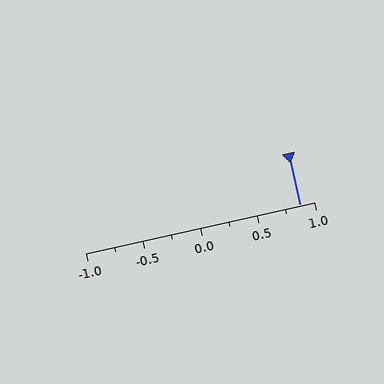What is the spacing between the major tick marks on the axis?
The major ticks are spaced 0.5 apart.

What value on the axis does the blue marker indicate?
The marker indicates approximately 0.88.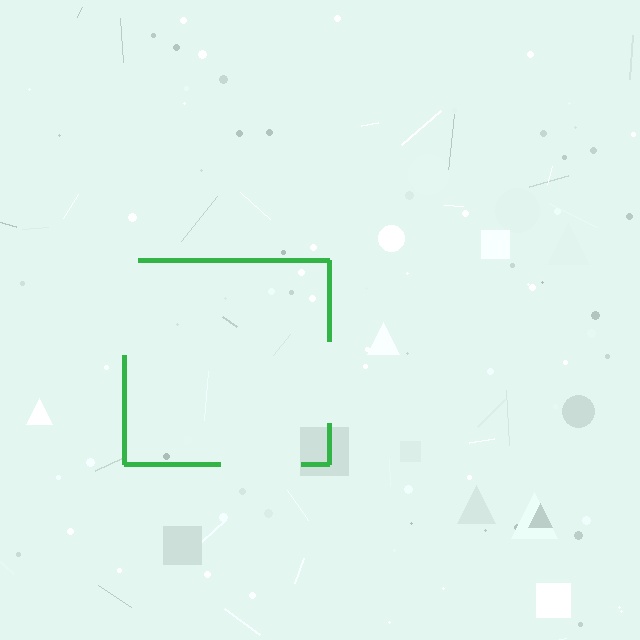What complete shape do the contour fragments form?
The contour fragments form a square.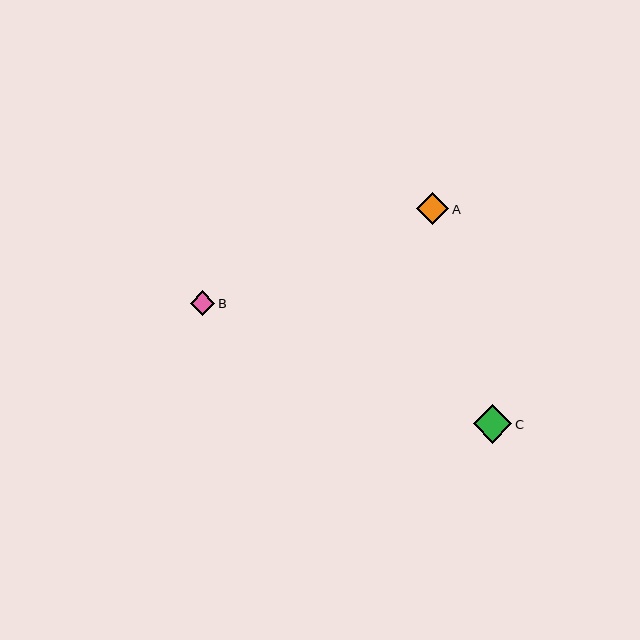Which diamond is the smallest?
Diamond B is the smallest with a size of approximately 24 pixels.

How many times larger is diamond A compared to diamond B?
Diamond A is approximately 1.3 times the size of diamond B.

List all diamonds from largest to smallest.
From largest to smallest: C, A, B.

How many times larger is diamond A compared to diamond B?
Diamond A is approximately 1.3 times the size of diamond B.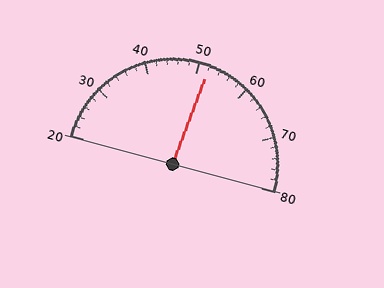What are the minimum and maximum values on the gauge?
The gauge ranges from 20 to 80.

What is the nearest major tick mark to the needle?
The nearest major tick mark is 50.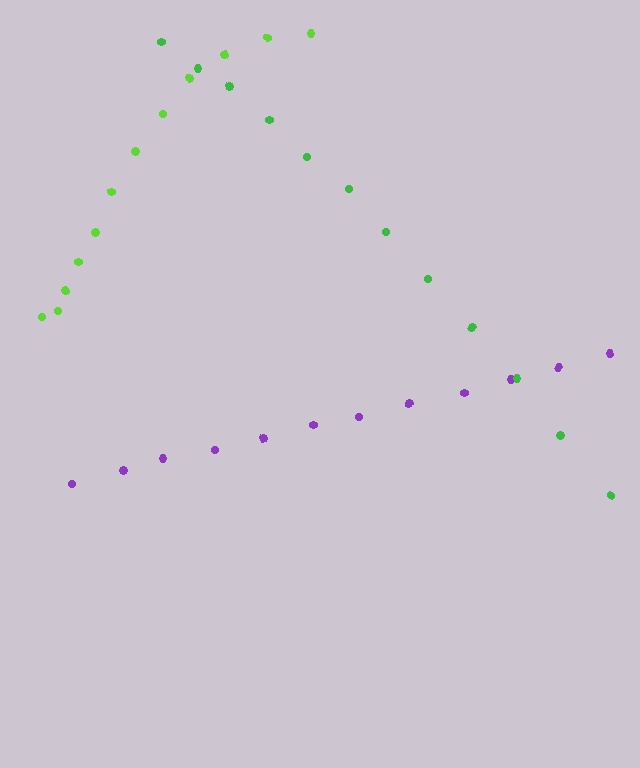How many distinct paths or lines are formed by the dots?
There are 3 distinct paths.